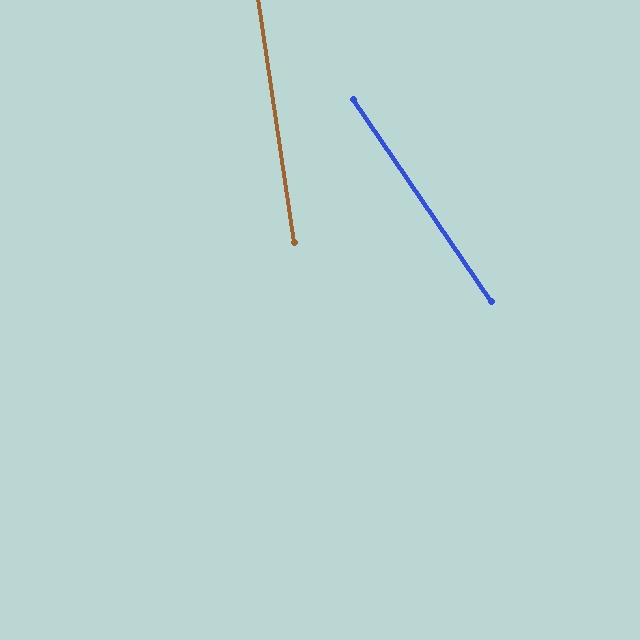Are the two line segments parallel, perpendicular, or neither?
Neither parallel nor perpendicular — they differ by about 26°.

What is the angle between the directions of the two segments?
Approximately 26 degrees.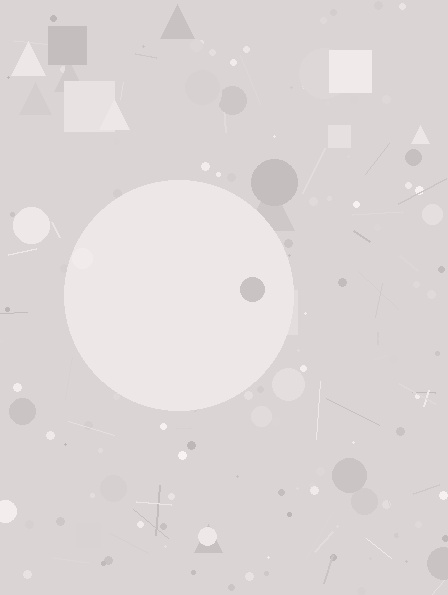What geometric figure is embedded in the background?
A circle is embedded in the background.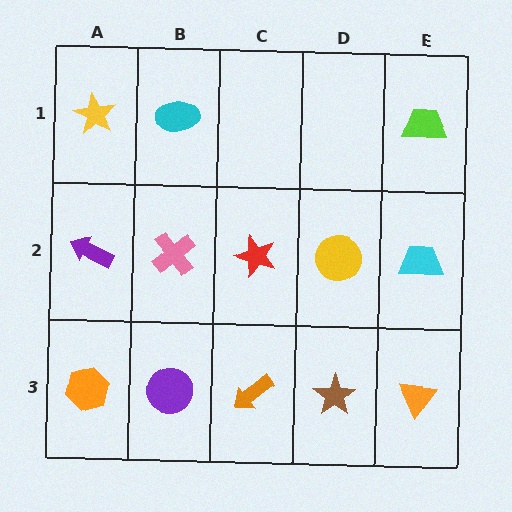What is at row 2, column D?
A yellow circle.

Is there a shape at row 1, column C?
No, that cell is empty.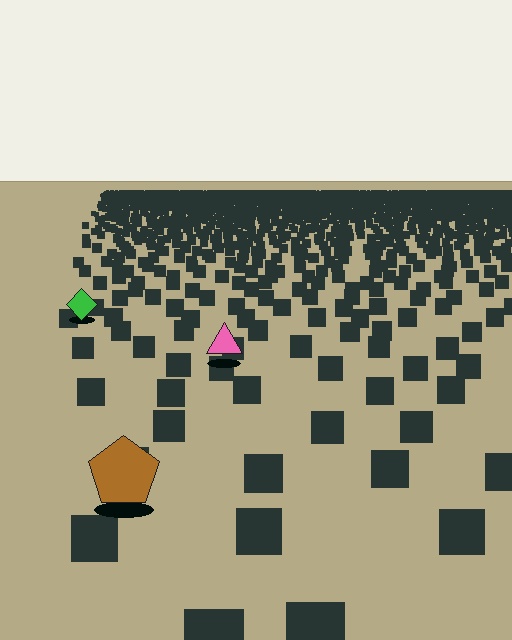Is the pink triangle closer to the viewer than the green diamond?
Yes. The pink triangle is closer — you can tell from the texture gradient: the ground texture is coarser near it.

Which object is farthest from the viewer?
The green diamond is farthest from the viewer. It appears smaller and the ground texture around it is denser.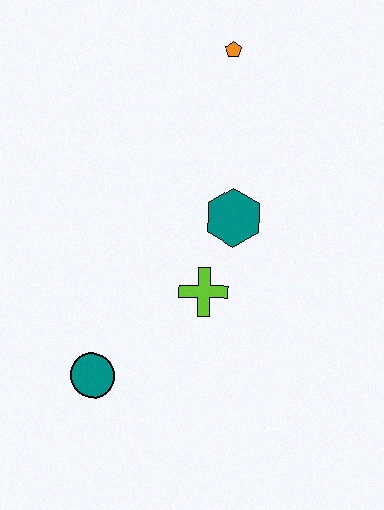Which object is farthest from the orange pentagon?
The teal circle is farthest from the orange pentagon.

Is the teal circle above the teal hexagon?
No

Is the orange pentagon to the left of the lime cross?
No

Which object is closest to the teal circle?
The lime cross is closest to the teal circle.